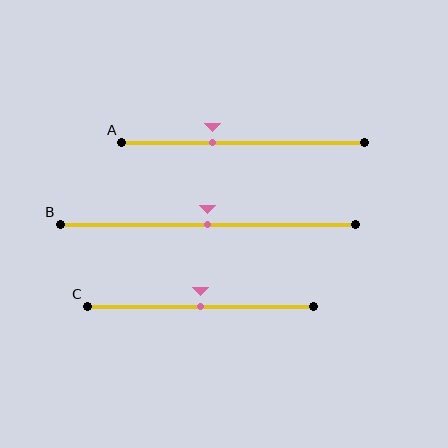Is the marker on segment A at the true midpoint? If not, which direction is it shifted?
No, the marker on segment A is shifted to the left by about 13% of the segment length.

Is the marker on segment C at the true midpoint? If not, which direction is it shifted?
Yes, the marker on segment C is at the true midpoint.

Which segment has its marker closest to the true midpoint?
Segment B has its marker closest to the true midpoint.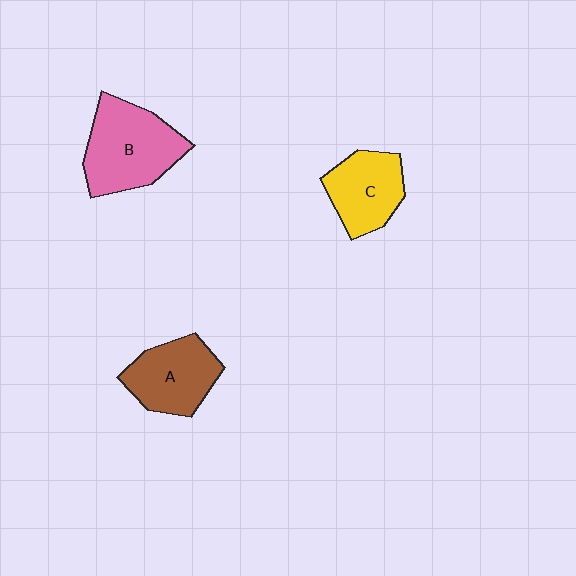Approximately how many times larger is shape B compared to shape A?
Approximately 1.3 times.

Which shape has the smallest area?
Shape C (yellow).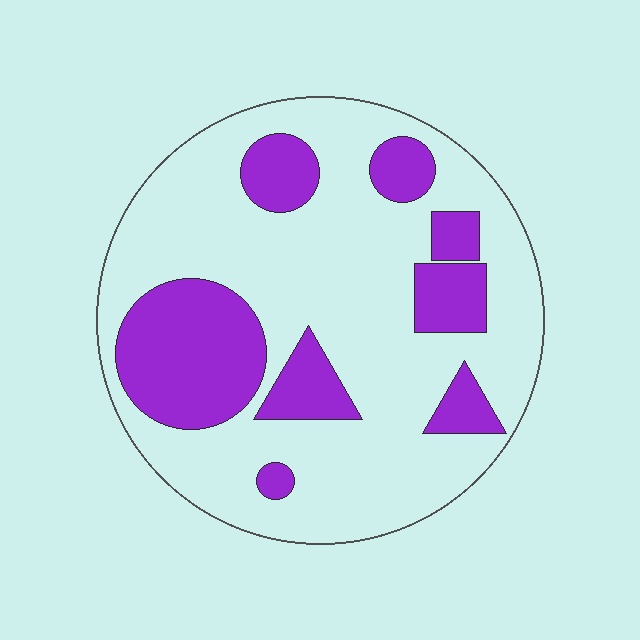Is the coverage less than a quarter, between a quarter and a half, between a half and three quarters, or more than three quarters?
Between a quarter and a half.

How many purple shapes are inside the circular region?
8.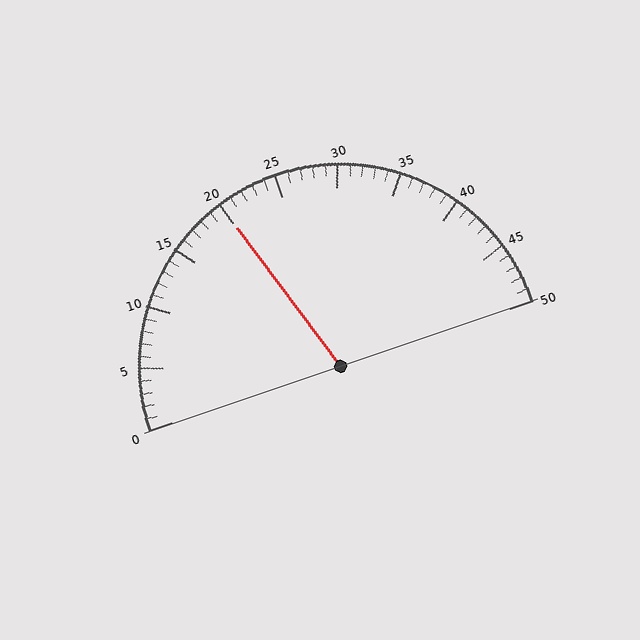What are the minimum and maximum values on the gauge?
The gauge ranges from 0 to 50.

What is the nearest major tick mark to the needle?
The nearest major tick mark is 20.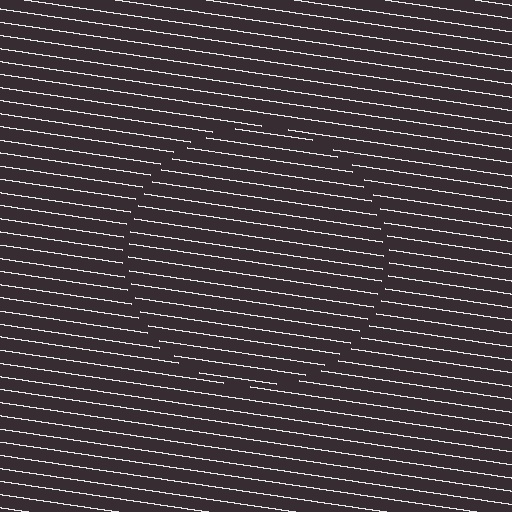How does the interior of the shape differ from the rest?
The interior of the shape contains the same grating, shifted by half a period — the contour is defined by the phase discontinuity where line-ends from the inner and outer gratings abut.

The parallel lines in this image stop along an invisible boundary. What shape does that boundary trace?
An illusory circle. The interior of the shape contains the same grating, shifted by half a period — the contour is defined by the phase discontinuity where line-ends from the inner and outer gratings abut.